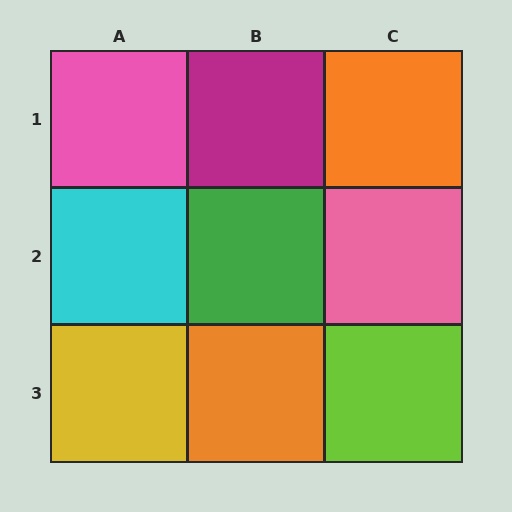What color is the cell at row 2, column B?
Green.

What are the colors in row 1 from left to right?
Pink, magenta, orange.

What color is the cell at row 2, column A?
Cyan.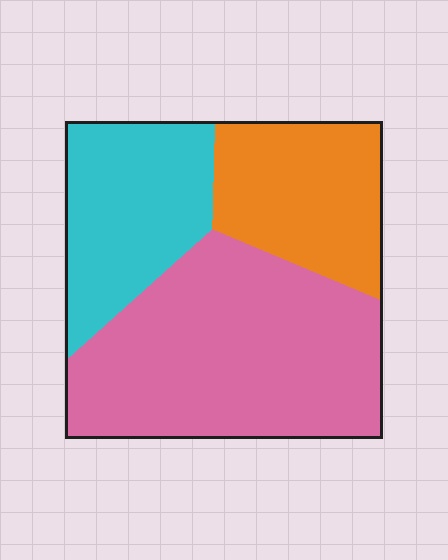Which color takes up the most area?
Pink, at roughly 50%.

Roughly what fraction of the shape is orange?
Orange covers about 25% of the shape.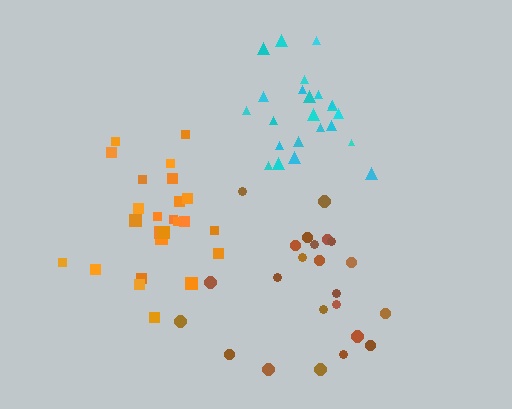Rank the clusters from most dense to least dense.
cyan, orange, brown.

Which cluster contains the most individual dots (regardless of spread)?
Orange (25).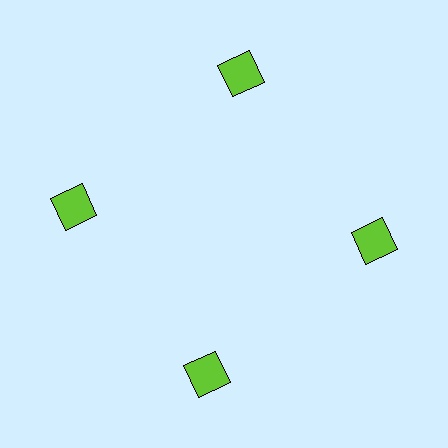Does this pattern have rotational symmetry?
Yes, this pattern has 4-fold rotational symmetry. It looks the same after rotating 90 degrees around the center.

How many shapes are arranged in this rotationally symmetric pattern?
There are 4 shapes, arranged in 4 groups of 1.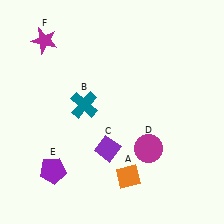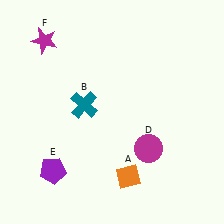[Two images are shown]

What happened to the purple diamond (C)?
The purple diamond (C) was removed in Image 2. It was in the bottom-left area of Image 1.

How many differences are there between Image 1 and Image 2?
There is 1 difference between the two images.